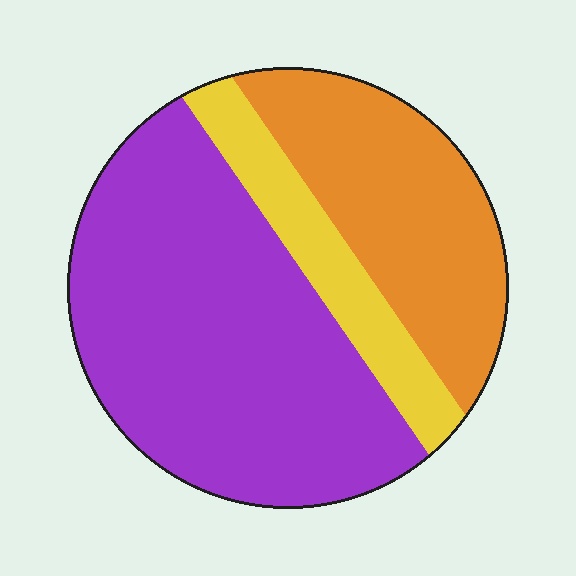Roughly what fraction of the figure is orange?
Orange covers roughly 30% of the figure.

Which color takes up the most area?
Purple, at roughly 55%.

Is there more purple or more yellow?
Purple.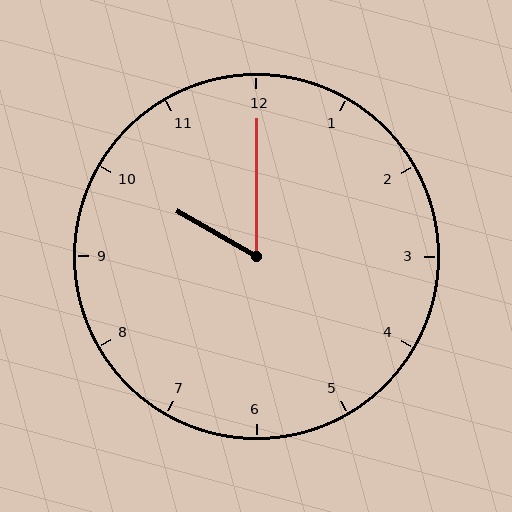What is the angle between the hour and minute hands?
Approximately 60 degrees.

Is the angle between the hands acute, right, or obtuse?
It is acute.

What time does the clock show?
10:00.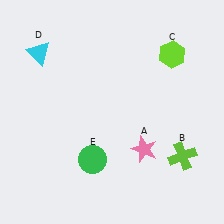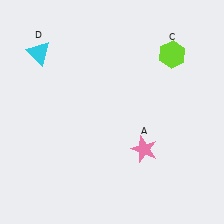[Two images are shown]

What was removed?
The green circle (E), the lime cross (B) were removed in Image 2.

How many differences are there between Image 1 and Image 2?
There are 2 differences between the two images.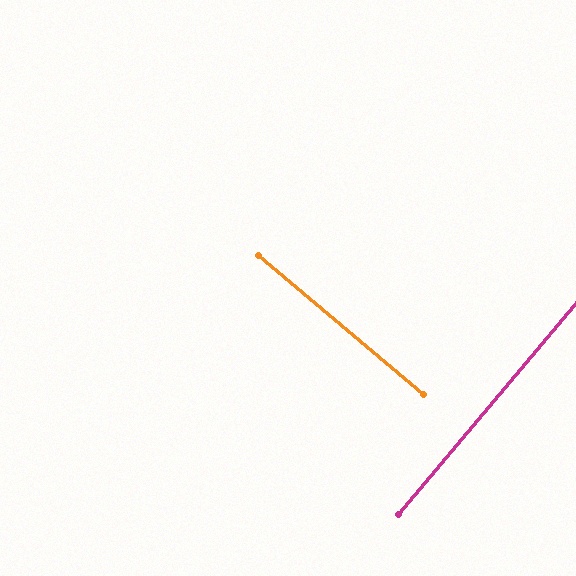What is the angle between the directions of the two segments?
Approximately 90 degrees.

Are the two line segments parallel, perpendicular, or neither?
Perpendicular — they meet at approximately 90°.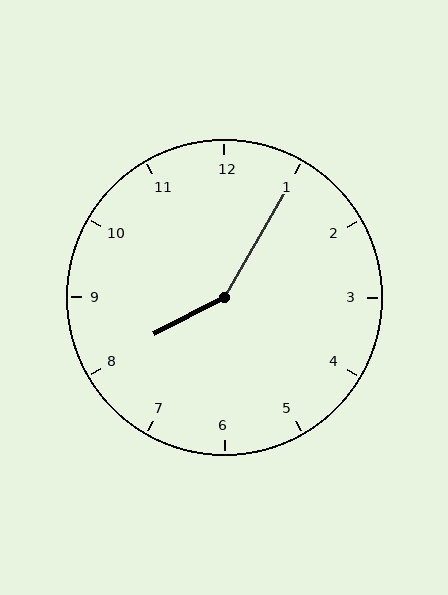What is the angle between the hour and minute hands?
Approximately 148 degrees.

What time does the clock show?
8:05.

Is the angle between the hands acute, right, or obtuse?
It is obtuse.